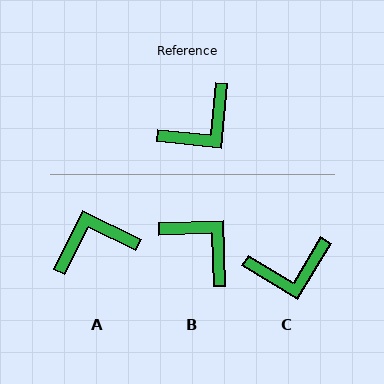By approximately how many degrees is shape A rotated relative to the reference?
Approximately 160 degrees counter-clockwise.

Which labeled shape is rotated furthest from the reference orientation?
A, about 160 degrees away.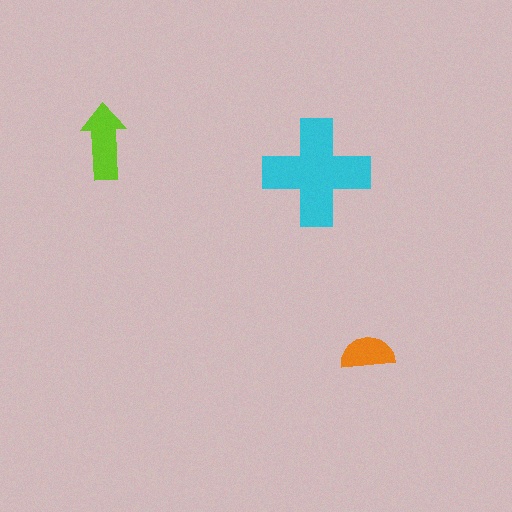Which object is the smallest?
The orange semicircle.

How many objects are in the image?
There are 3 objects in the image.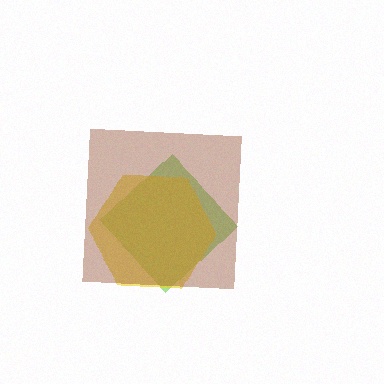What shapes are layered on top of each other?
The layered shapes are: a lime diamond, a yellow hexagon, a brown square.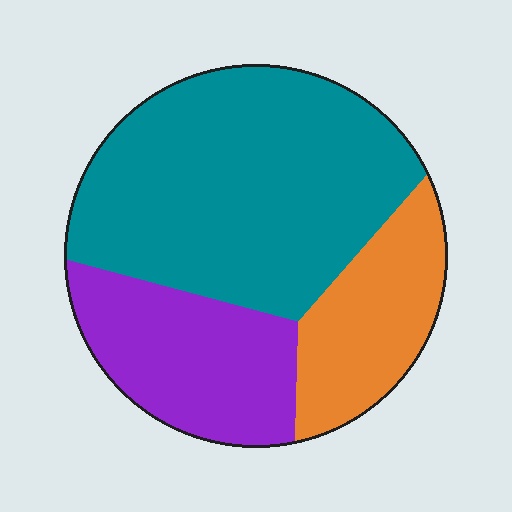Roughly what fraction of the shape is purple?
Purple takes up between a sixth and a third of the shape.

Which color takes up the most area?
Teal, at roughly 55%.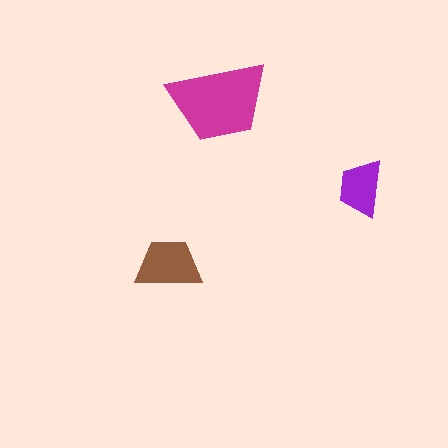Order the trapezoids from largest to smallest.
the magenta one, the brown one, the purple one.